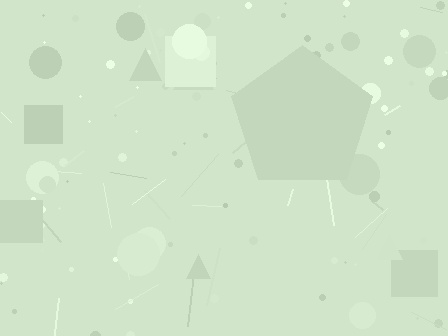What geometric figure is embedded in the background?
A pentagon is embedded in the background.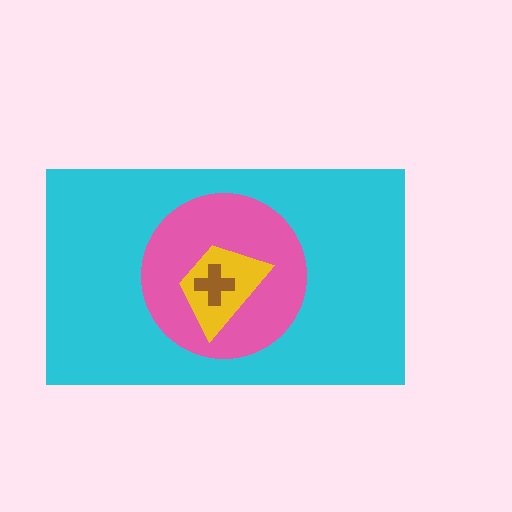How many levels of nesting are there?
4.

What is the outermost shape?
The cyan rectangle.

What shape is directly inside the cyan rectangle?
The pink circle.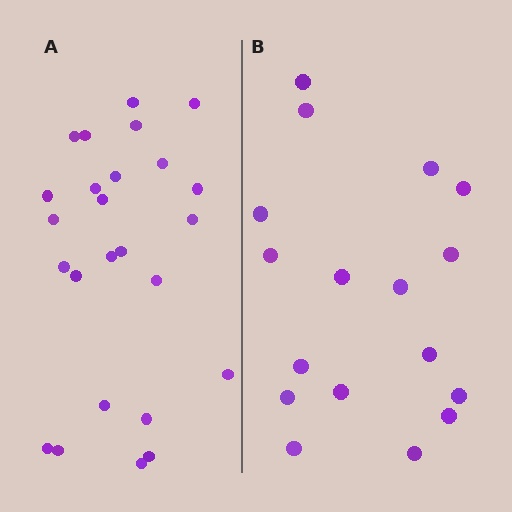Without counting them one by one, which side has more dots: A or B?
Region A (the left region) has more dots.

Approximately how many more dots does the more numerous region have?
Region A has roughly 8 or so more dots than region B.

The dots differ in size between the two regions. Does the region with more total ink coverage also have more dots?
No. Region B has more total ink coverage because its dots are larger, but region A actually contains more individual dots. Total area can be misleading — the number of items is what matters here.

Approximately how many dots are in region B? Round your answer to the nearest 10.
About 20 dots. (The exact count is 17, which rounds to 20.)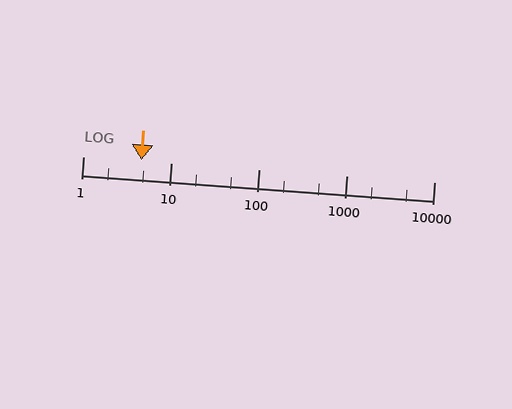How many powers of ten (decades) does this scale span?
The scale spans 4 decades, from 1 to 10000.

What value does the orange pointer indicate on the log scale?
The pointer indicates approximately 4.6.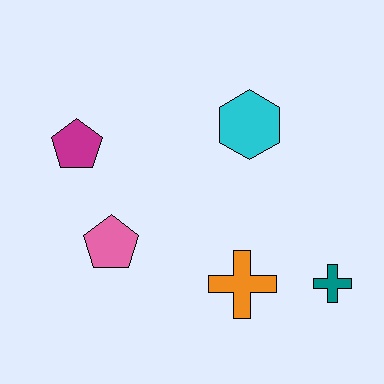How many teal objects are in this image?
There is 1 teal object.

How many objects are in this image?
There are 5 objects.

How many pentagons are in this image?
There are 2 pentagons.